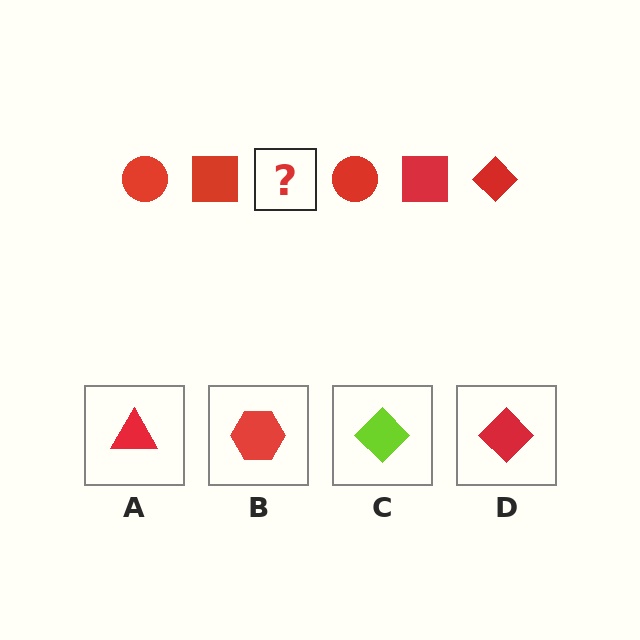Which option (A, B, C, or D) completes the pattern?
D.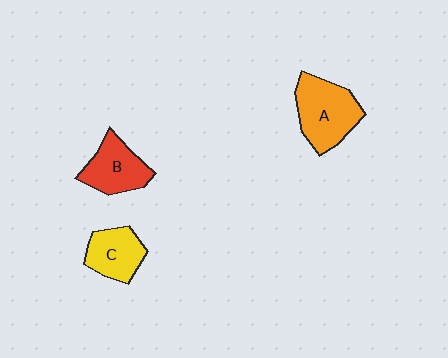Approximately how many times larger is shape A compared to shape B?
Approximately 1.3 times.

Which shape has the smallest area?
Shape C (yellow).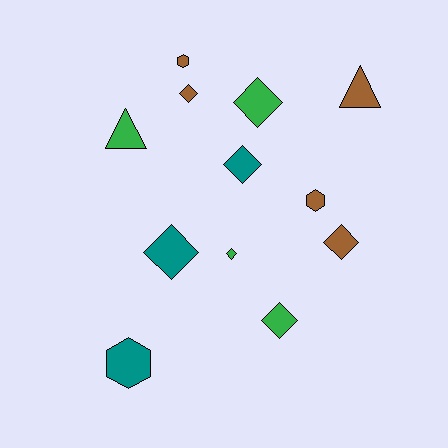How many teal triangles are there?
There are no teal triangles.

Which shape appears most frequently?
Diamond, with 7 objects.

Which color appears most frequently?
Brown, with 5 objects.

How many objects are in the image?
There are 12 objects.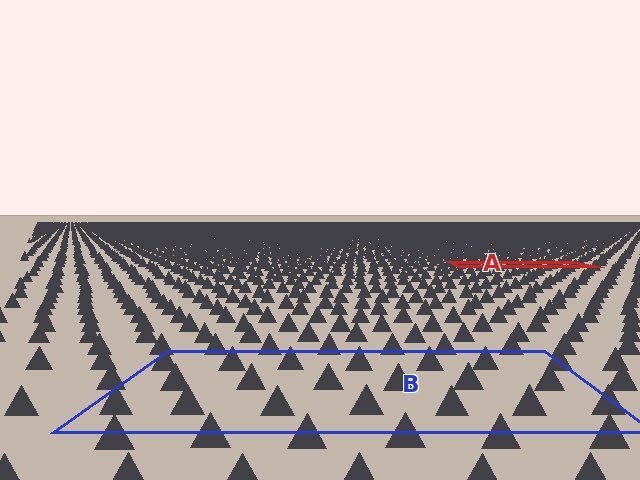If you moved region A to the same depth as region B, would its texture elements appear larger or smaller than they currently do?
They would appear larger. At a closer depth, the same texture elements are projected at a bigger on-screen size.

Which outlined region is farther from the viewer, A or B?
Region A is farther from the viewer — the texture elements inside it appear smaller and more densely packed.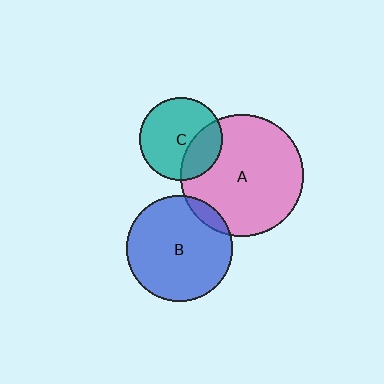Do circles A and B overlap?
Yes.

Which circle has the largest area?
Circle A (pink).